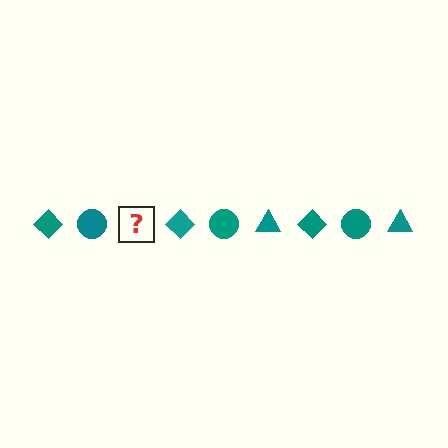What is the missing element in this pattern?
The missing element is a teal triangle.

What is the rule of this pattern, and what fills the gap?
The rule is that the pattern cycles through diamond, circle, triangle shapes in teal. The gap should be filled with a teal triangle.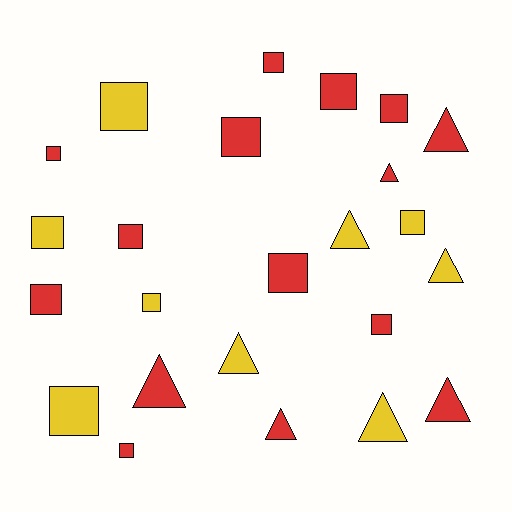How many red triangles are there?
There are 5 red triangles.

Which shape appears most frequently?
Square, with 15 objects.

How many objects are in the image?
There are 24 objects.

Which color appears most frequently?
Red, with 15 objects.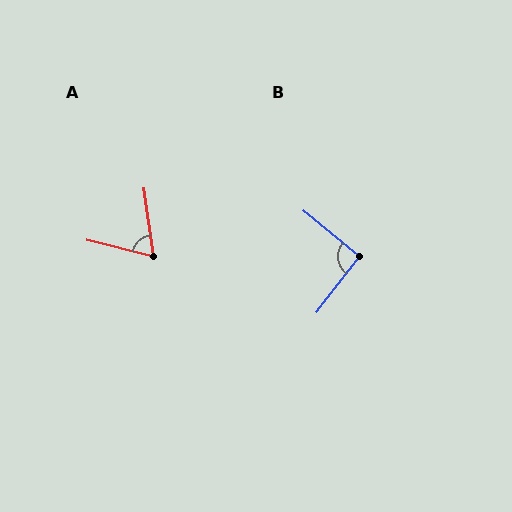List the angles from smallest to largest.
A (69°), B (91°).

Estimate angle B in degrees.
Approximately 91 degrees.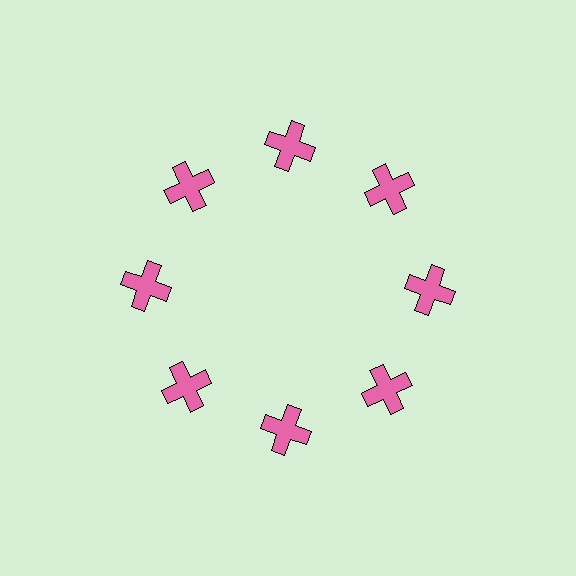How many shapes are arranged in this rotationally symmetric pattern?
There are 8 shapes, arranged in 8 groups of 1.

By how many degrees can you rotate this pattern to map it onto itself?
The pattern maps onto itself every 45 degrees of rotation.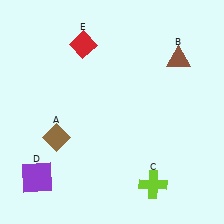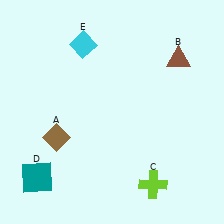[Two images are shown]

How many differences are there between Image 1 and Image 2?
There are 2 differences between the two images.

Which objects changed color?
D changed from purple to teal. E changed from red to cyan.